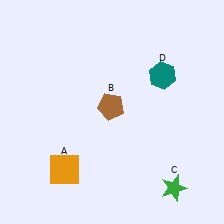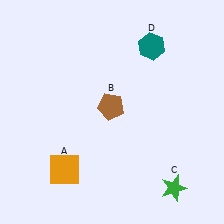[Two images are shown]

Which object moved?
The teal hexagon (D) moved up.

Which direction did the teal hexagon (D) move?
The teal hexagon (D) moved up.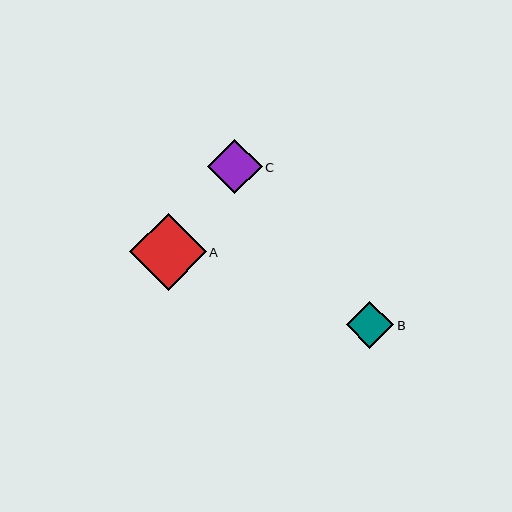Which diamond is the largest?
Diamond A is the largest with a size of approximately 77 pixels.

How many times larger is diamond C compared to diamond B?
Diamond C is approximately 1.2 times the size of diamond B.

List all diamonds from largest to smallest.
From largest to smallest: A, C, B.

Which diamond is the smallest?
Diamond B is the smallest with a size of approximately 47 pixels.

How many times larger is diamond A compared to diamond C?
Diamond A is approximately 1.4 times the size of diamond C.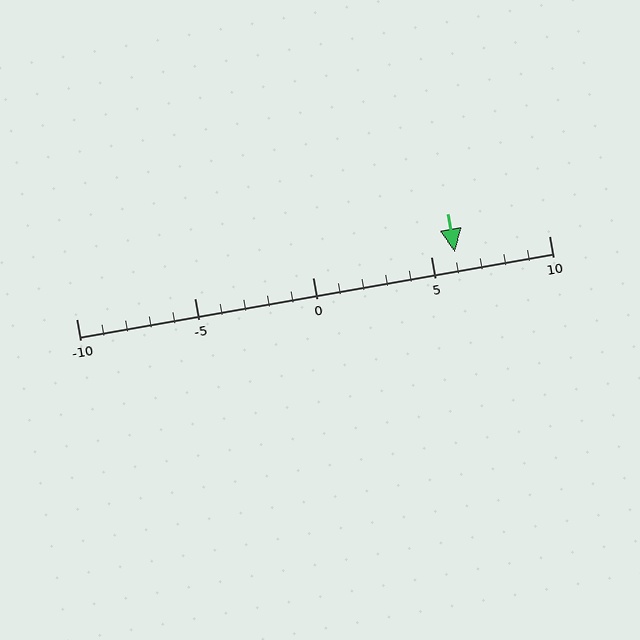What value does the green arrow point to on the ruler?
The green arrow points to approximately 6.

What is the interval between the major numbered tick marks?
The major tick marks are spaced 5 units apart.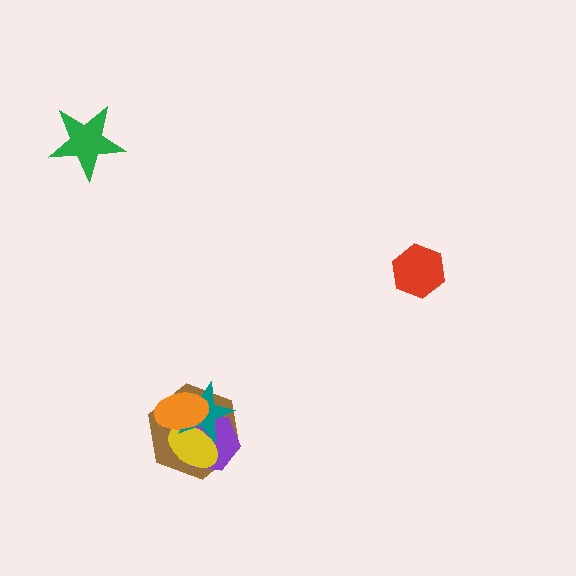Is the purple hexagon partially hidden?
Yes, it is partially covered by another shape.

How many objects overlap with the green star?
0 objects overlap with the green star.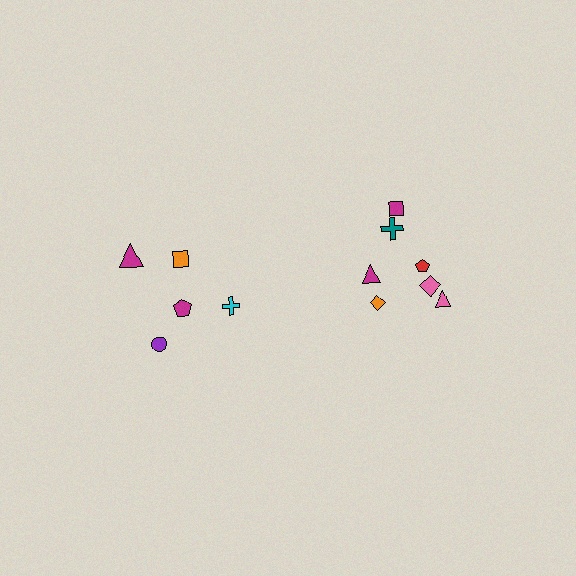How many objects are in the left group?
There are 5 objects.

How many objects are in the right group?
There are 7 objects.